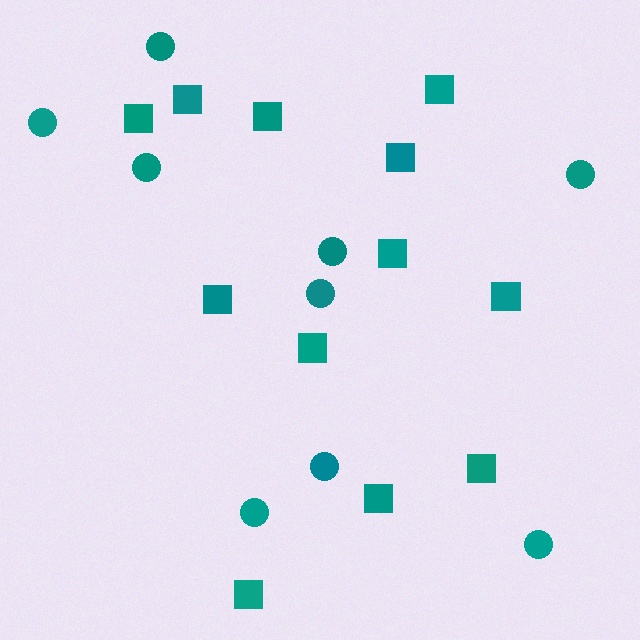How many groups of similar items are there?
There are 2 groups: one group of squares (12) and one group of circles (9).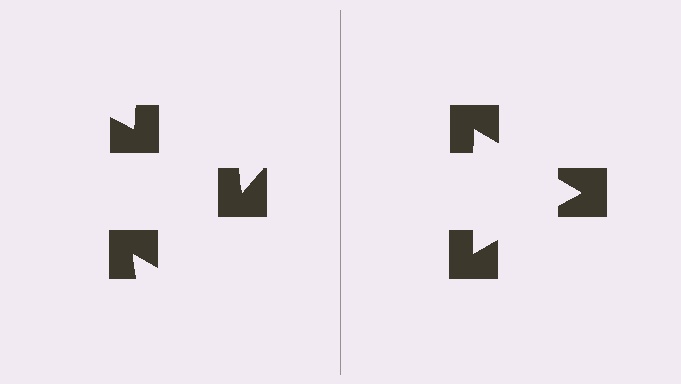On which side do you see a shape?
An illusory triangle appears on the right side. On the left side the wedge cuts are rotated, so no coherent shape forms.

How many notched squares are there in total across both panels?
6 — 3 on each side.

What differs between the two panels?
The notched squares are positioned identically on both sides; only the wedge orientations differ. On the right they align to a triangle; on the left they are misaligned.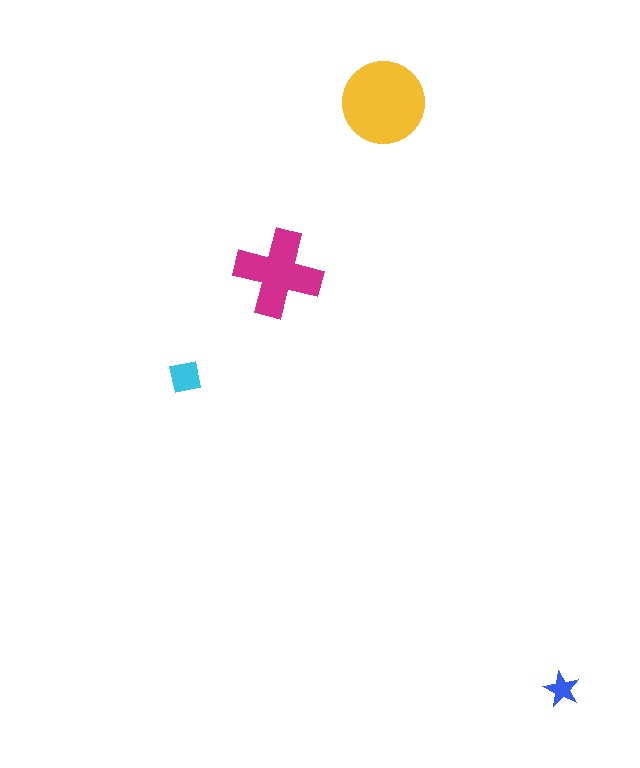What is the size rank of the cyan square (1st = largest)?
3rd.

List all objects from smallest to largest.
The blue star, the cyan square, the magenta cross, the yellow circle.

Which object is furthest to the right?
The blue star is rightmost.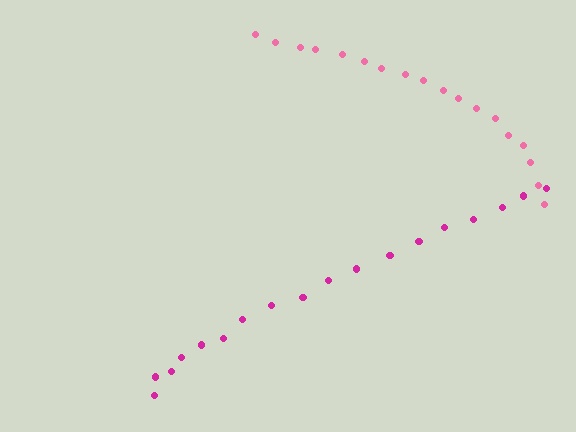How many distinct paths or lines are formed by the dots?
There are 2 distinct paths.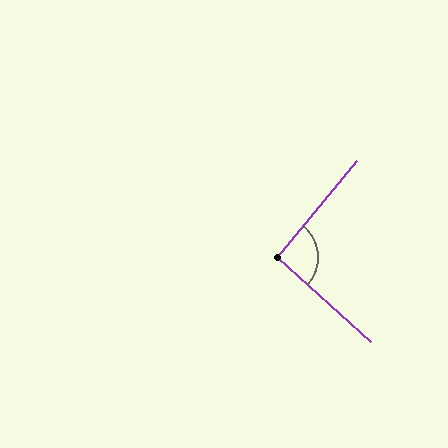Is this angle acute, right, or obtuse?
It is approximately a right angle.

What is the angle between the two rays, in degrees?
Approximately 92 degrees.